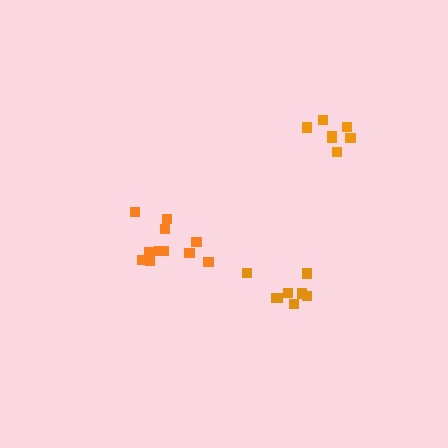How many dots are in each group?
Group 1: 8 dots, Group 2: 11 dots, Group 3: 8 dots (27 total).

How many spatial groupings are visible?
There are 3 spatial groupings.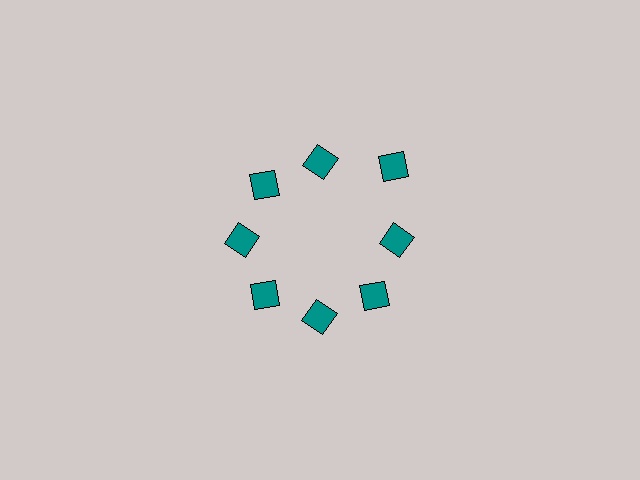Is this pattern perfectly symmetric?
No. The 8 teal diamonds are arranged in a ring, but one element near the 2 o'clock position is pushed outward from the center, breaking the 8-fold rotational symmetry.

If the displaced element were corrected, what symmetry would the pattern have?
It would have 8-fold rotational symmetry — the pattern would map onto itself every 45 degrees.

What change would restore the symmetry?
The symmetry would be restored by moving it inward, back onto the ring so that all 8 diamonds sit at equal angles and equal distance from the center.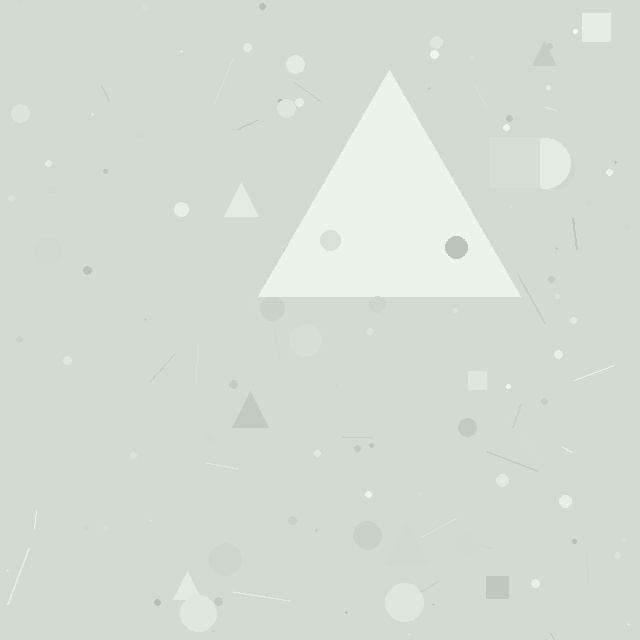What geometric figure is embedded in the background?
A triangle is embedded in the background.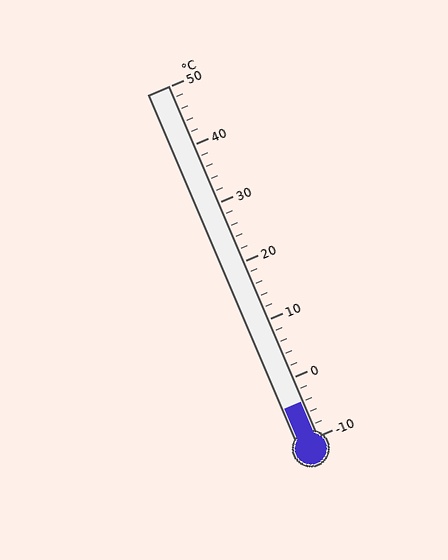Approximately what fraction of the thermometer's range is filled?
The thermometer is filled to approximately 10% of its range.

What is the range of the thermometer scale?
The thermometer scale ranges from -10°C to 50°C.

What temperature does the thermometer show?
The thermometer shows approximately -4°C.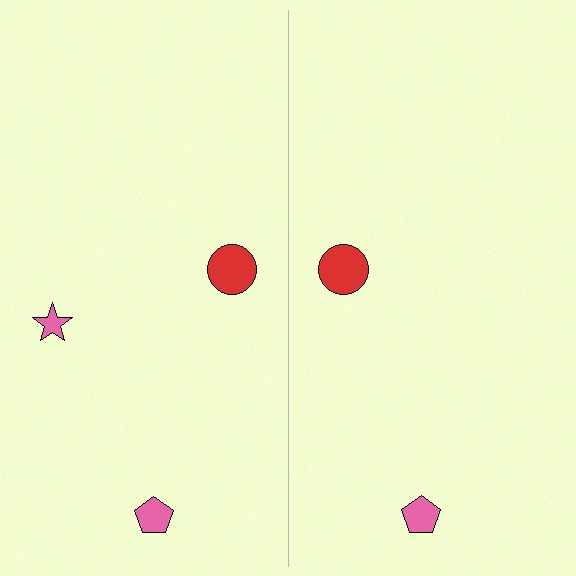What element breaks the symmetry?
A pink star is missing from the right side.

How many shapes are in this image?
There are 5 shapes in this image.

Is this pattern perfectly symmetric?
No, the pattern is not perfectly symmetric. A pink star is missing from the right side.